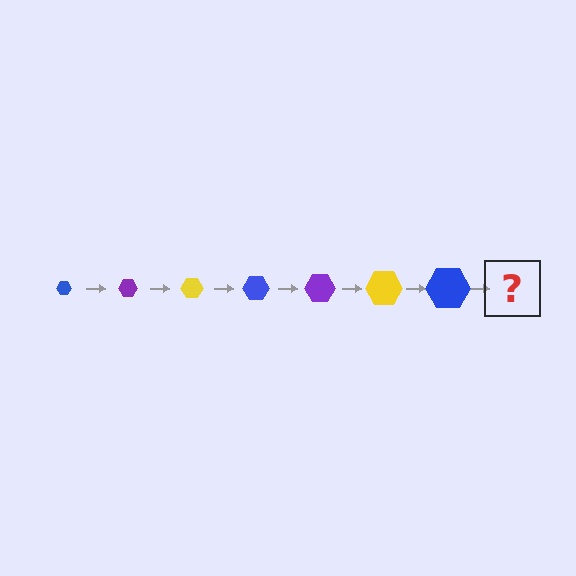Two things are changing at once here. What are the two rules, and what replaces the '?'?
The two rules are that the hexagon grows larger each step and the color cycles through blue, purple, and yellow. The '?' should be a purple hexagon, larger than the previous one.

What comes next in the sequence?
The next element should be a purple hexagon, larger than the previous one.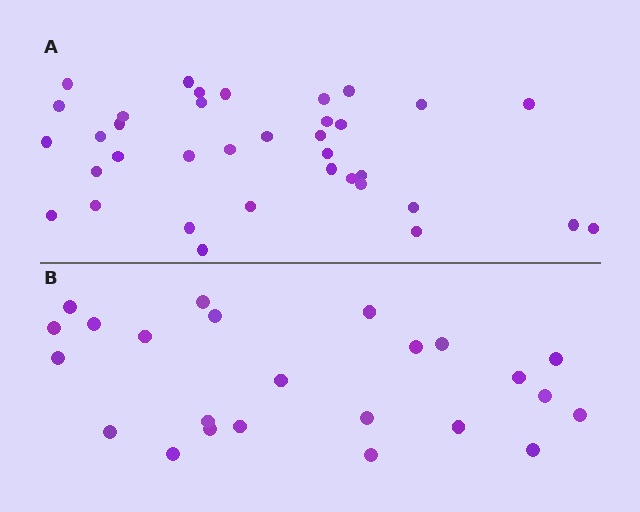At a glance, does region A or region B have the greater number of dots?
Region A (the top region) has more dots.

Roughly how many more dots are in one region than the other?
Region A has roughly 12 or so more dots than region B.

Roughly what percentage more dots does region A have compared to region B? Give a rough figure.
About 50% more.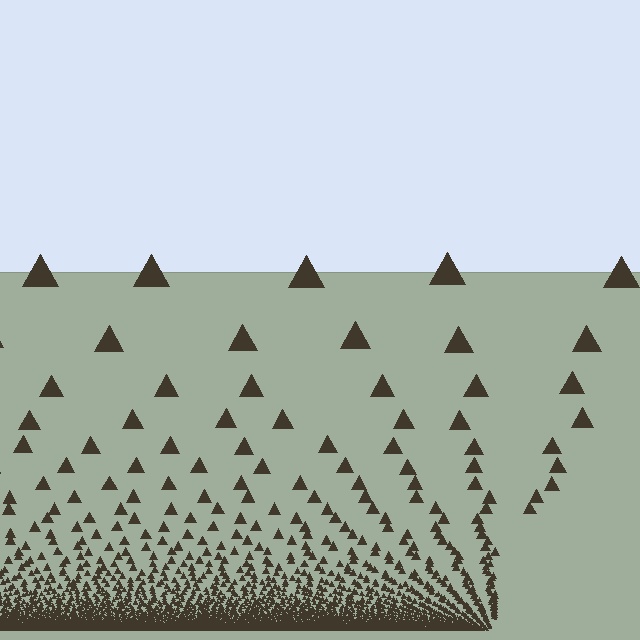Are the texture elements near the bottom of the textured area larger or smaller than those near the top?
Smaller. The gradient is inverted — elements near the bottom are smaller and denser.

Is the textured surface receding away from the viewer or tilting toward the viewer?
The surface appears to tilt toward the viewer. Texture elements get larger and sparser toward the top.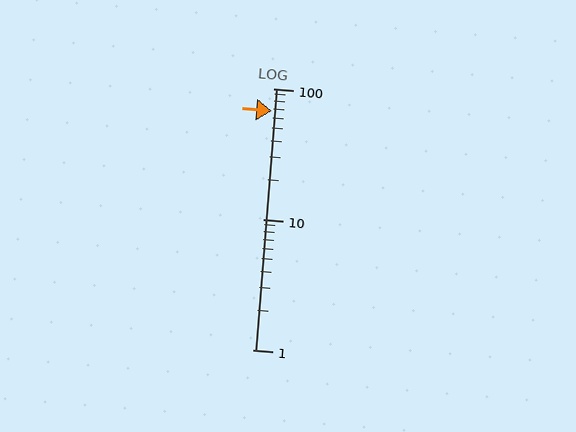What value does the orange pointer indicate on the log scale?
The pointer indicates approximately 67.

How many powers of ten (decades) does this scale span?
The scale spans 2 decades, from 1 to 100.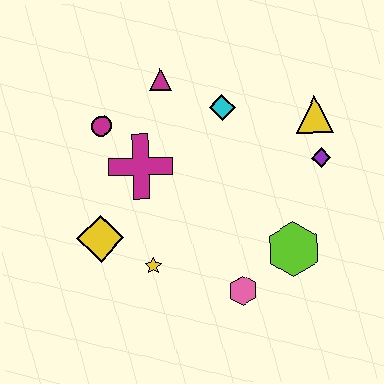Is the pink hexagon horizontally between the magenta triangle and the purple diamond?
Yes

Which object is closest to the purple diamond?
The yellow triangle is closest to the purple diamond.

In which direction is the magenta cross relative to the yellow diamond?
The magenta cross is above the yellow diamond.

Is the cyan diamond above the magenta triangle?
No